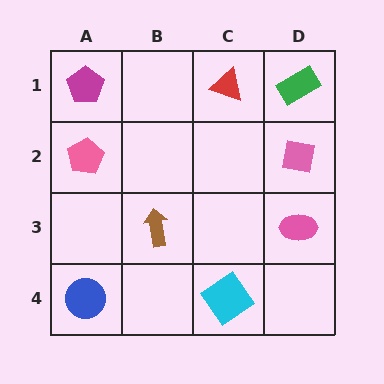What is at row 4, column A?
A blue circle.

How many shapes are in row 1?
3 shapes.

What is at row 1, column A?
A magenta pentagon.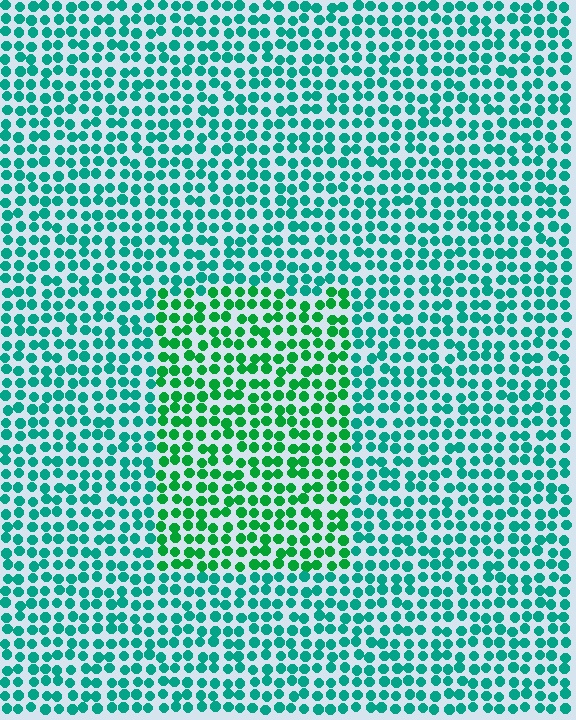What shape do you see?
I see a rectangle.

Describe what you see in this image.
The image is filled with small teal elements in a uniform arrangement. A rectangle-shaped region is visible where the elements are tinted to a slightly different hue, forming a subtle color boundary.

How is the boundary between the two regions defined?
The boundary is defined purely by a slight shift in hue (about 32 degrees). Spacing, size, and orientation are identical on both sides.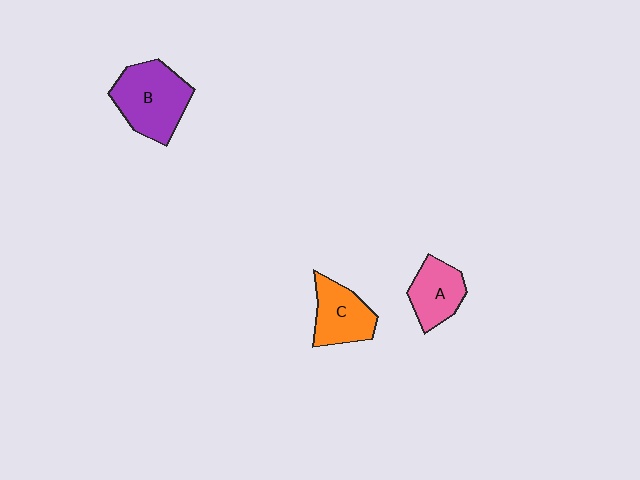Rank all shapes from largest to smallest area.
From largest to smallest: B (purple), C (orange), A (pink).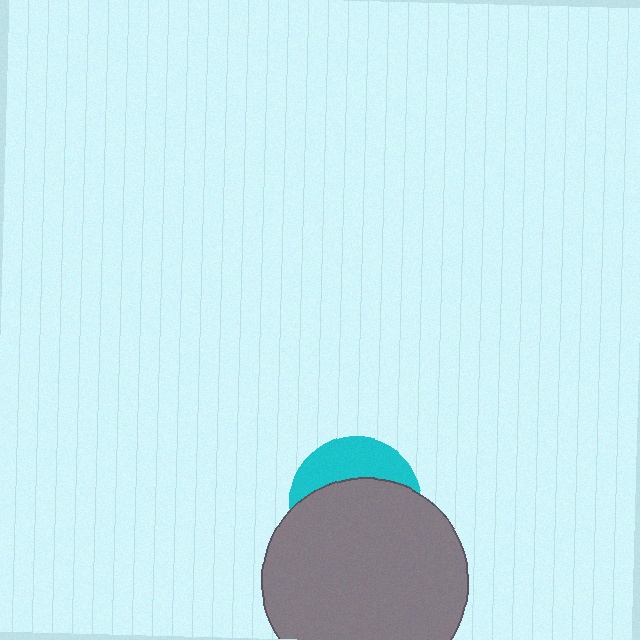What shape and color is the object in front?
The object in front is a gray circle.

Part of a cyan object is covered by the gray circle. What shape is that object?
It is a circle.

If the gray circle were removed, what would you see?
You would see the complete cyan circle.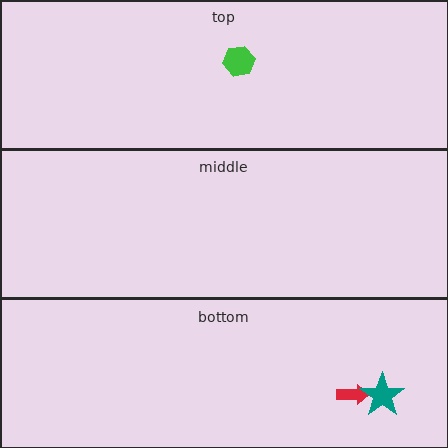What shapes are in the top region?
The green hexagon.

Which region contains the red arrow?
The bottom region.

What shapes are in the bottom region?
The red arrow, the teal star.